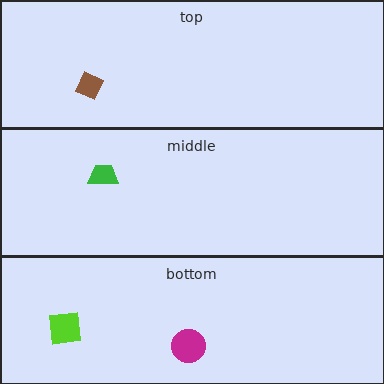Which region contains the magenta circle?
The bottom region.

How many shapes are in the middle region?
1.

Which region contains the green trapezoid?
The middle region.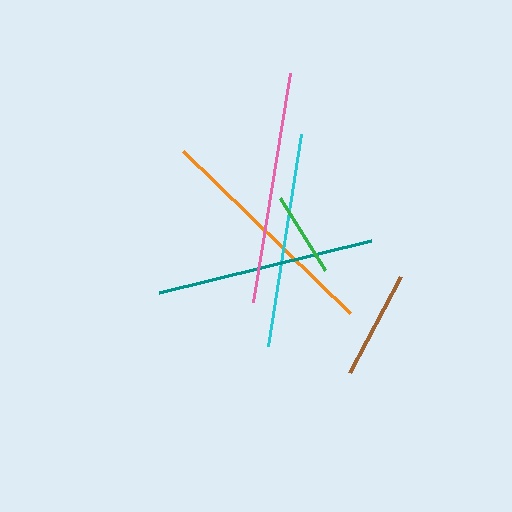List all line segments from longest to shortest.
From longest to shortest: orange, pink, teal, cyan, brown, green.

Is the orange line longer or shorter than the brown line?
The orange line is longer than the brown line.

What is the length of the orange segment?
The orange segment is approximately 233 pixels long.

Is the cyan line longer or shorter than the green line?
The cyan line is longer than the green line.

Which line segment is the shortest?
The green line is the shortest at approximately 85 pixels.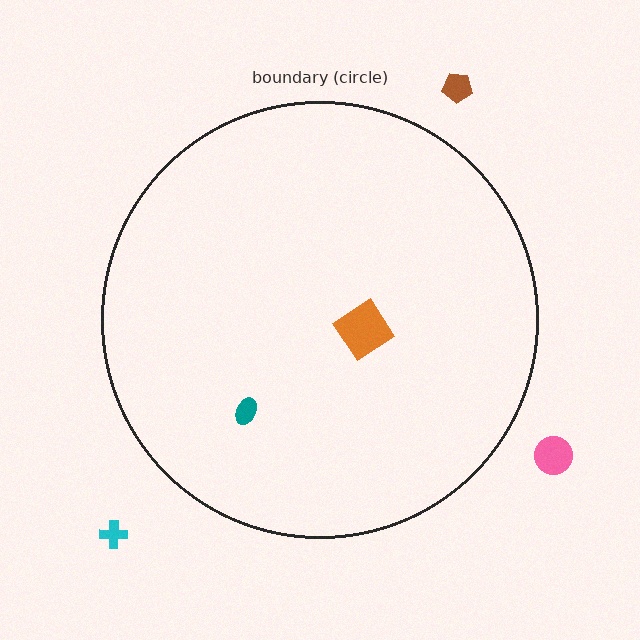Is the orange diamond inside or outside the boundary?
Inside.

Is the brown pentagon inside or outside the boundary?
Outside.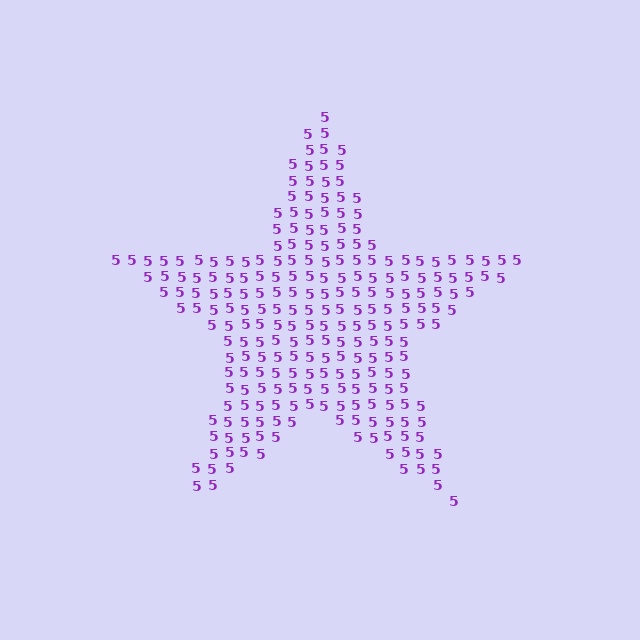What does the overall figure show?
The overall figure shows a star.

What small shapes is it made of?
It is made of small digit 5's.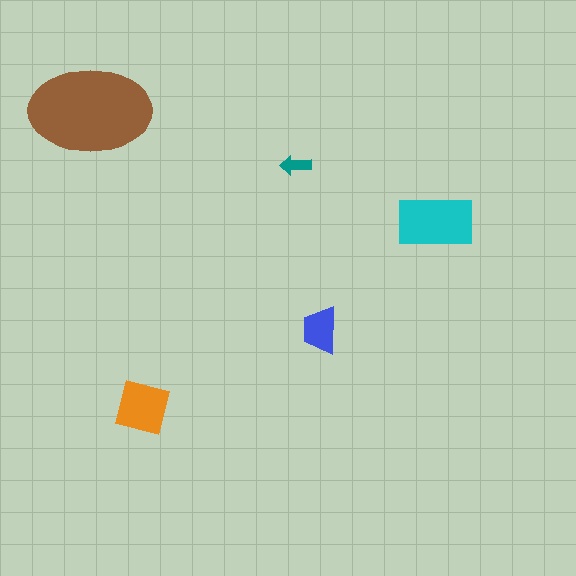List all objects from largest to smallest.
The brown ellipse, the cyan rectangle, the orange diamond, the blue trapezoid, the teal arrow.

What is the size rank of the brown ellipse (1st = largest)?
1st.